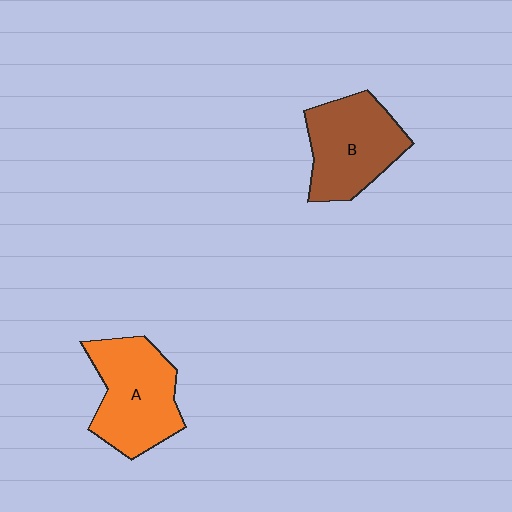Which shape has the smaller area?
Shape B (brown).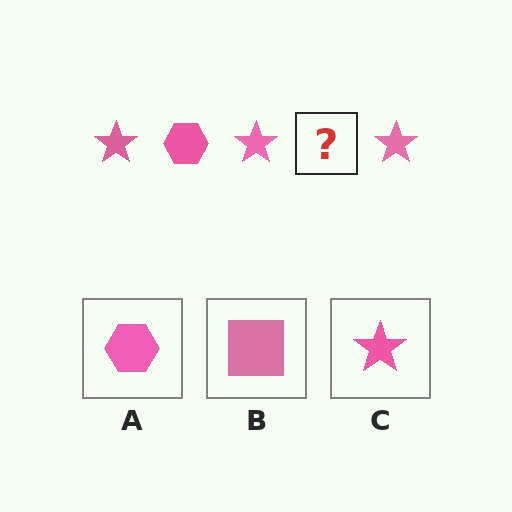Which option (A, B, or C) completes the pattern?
A.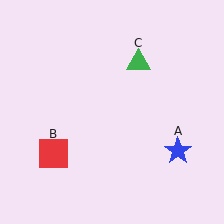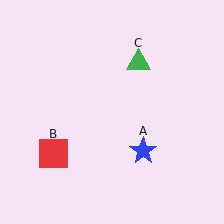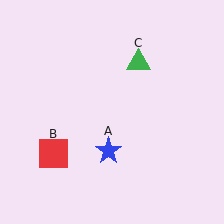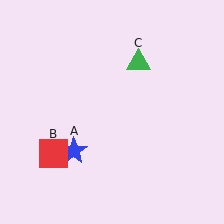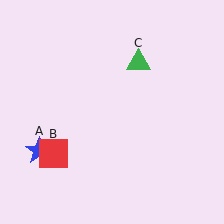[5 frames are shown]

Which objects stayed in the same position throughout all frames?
Red square (object B) and green triangle (object C) remained stationary.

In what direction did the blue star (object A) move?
The blue star (object A) moved left.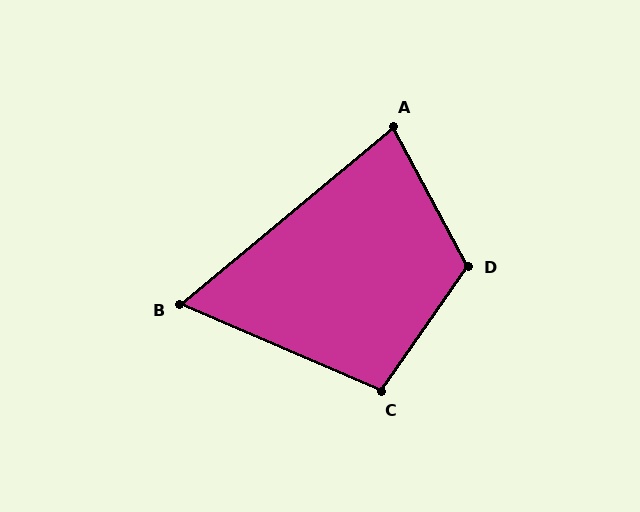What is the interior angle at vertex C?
Approximately 101 degrees (obtuse).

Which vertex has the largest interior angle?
D, at approximately 117 degrees.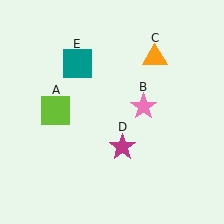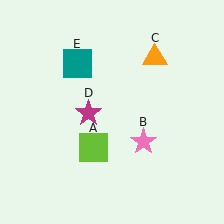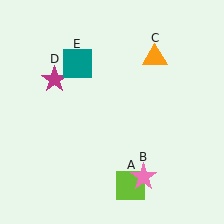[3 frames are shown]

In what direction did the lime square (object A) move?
The lime square (object A) moved down and to the right.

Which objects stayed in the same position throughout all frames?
Orange triangle (object C) and teal square (object E) remained stationary.